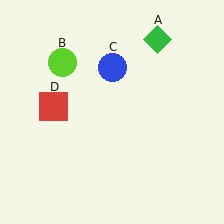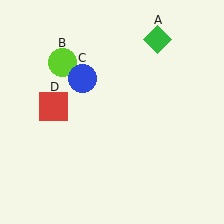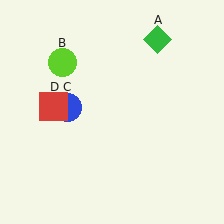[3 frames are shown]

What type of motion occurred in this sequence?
The blue circle (object C) rotated counterclockwise around the center of the scene.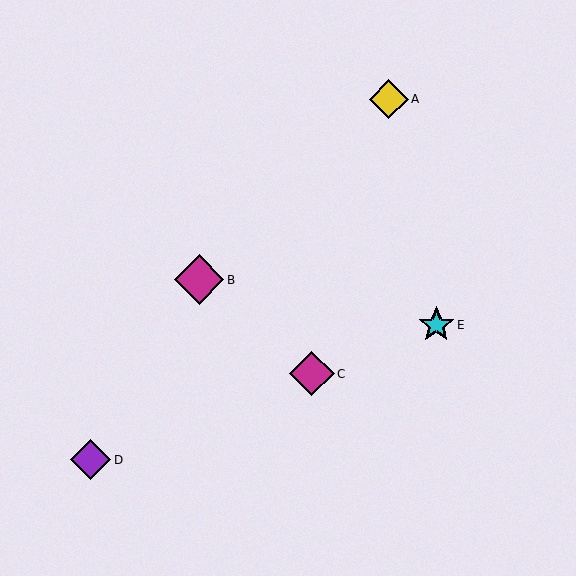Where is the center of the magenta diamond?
The center of the magenta diamond is at (199, 280).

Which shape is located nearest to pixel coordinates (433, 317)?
The cyan star (labeled E) at (436, 325) is nearest to that location.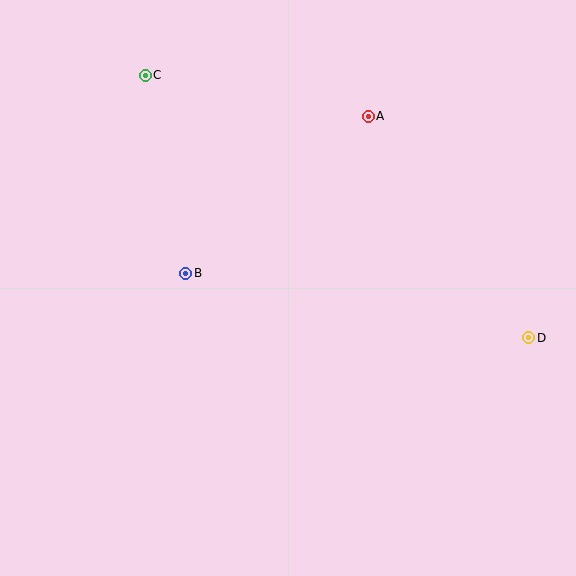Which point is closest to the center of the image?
Point B at (186, 273) is closest to the center.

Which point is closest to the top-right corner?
Point A is closest to the top-right corner.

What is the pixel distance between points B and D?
The distance between B and D is 349 pixels.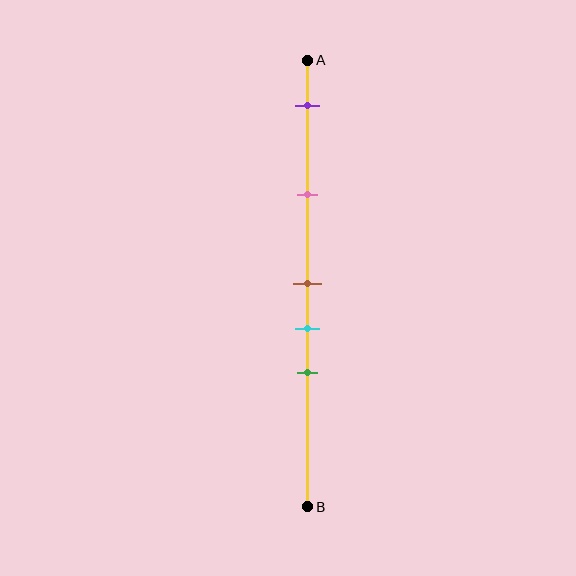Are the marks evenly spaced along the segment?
No, the marks are not evenly spaced.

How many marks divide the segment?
There are 5 marks dividing the segment.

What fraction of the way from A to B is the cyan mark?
The cyan mark is approximately 60% (0.6) of the way from A to B.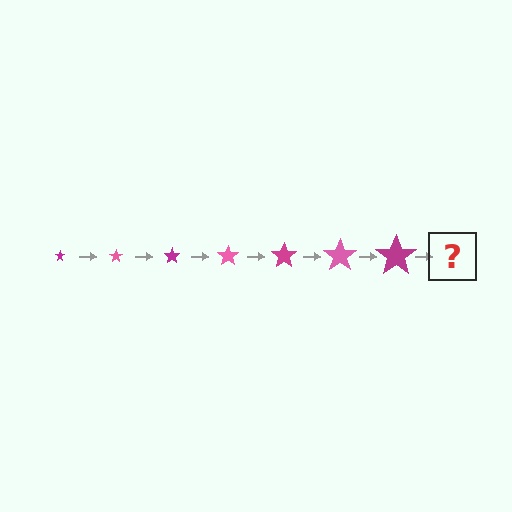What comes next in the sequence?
The next element should be a pink star, larger than the previous one.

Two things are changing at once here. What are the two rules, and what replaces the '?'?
The two rules are that the star grows larger each step and the color cycles through magenta and pink. The '?' should be a pink star, larger than the previous one.